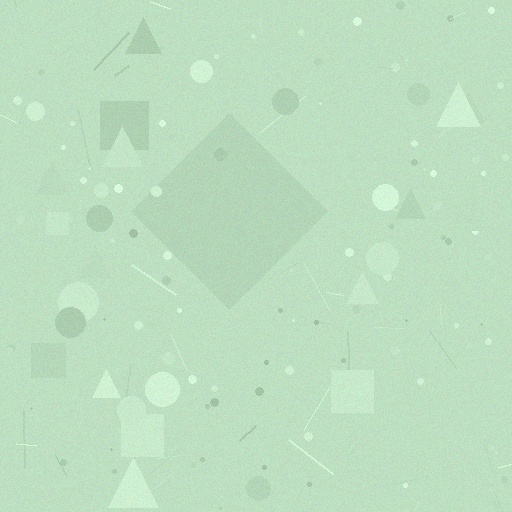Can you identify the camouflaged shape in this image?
The camouflaged shape is a diamond.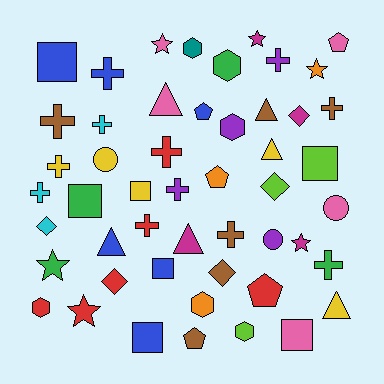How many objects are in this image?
There are 50 objects.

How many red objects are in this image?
There are 6 red objects.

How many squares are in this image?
There are 7 squares.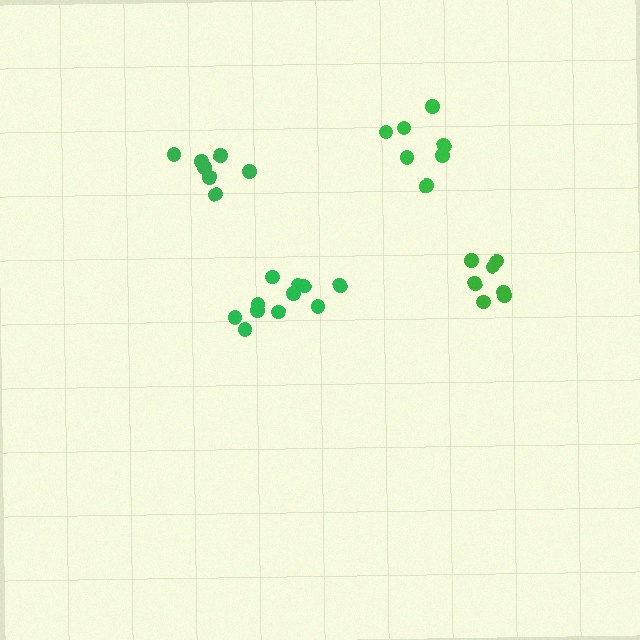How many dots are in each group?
Group 1: 7 dots, Group 2: 7 dots, Group 3: 11 dots, Group 4: 7 dots (32 total).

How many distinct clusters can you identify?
There are 4 distinct clusters.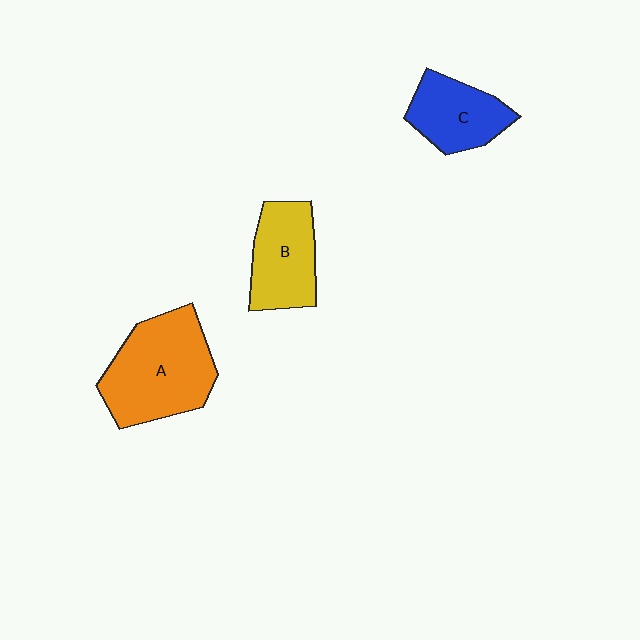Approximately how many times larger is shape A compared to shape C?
Approximately 1.7 times.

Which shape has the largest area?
Shape A (orange).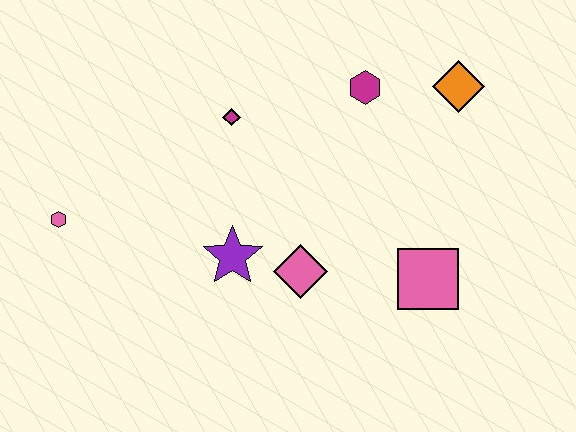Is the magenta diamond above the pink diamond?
Yes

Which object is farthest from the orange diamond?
The pink hexagon is farthest from the orange diamond.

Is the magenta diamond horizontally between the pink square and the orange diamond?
No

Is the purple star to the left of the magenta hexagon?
Yes